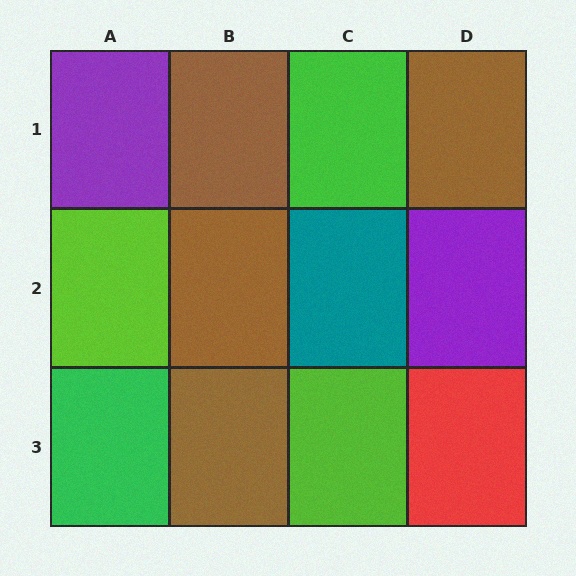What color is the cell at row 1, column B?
Brown.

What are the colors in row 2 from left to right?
Lime, brown, teal, purple.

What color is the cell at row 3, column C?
Lime.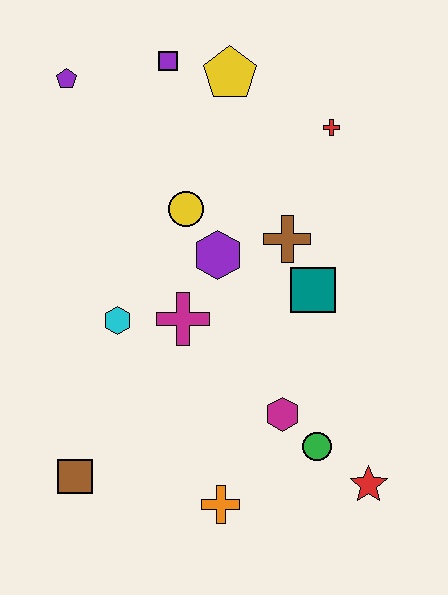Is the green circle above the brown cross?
No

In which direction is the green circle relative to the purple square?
The green circle is below the purple square.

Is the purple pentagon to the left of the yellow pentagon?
Yes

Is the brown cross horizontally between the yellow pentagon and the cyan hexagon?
No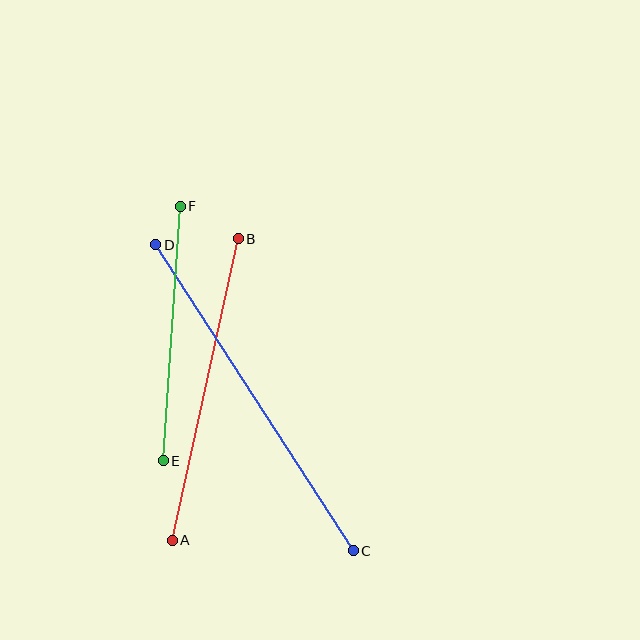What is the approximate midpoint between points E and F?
The midpoint is at approximately (172, 334) pixels.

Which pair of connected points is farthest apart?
Points C and D are farthest apart.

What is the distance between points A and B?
The distance is approximately 308 pixels.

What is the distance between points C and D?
The distance is approximately 364 pixels.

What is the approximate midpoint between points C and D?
The midpoint is at approximately (254, 398) pixels.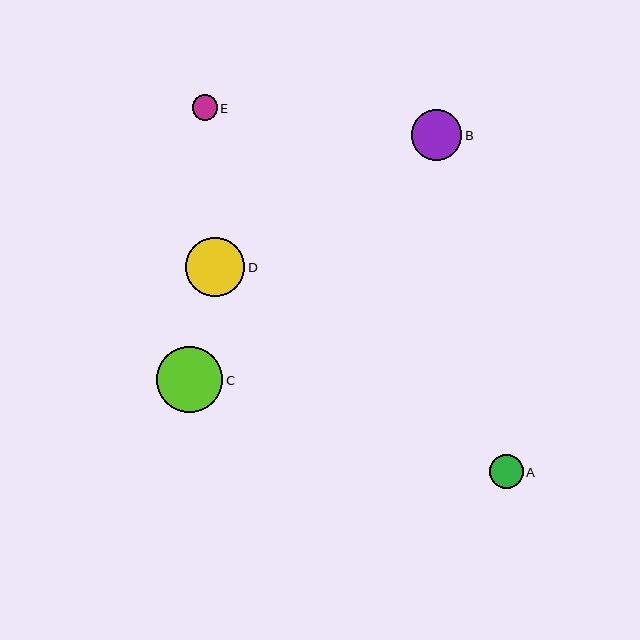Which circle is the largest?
Circle C is the largest with a size of approximately 66 pixels.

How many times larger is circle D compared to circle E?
Circle D is approximately 2.3 times the size of circle E.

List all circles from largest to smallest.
From largest to smallest: C, D, B, A, E.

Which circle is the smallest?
Circle E is the smallest with a size of approximately 25 pixels.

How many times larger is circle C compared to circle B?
Circle C is approximately 1.3 times the size of circle B.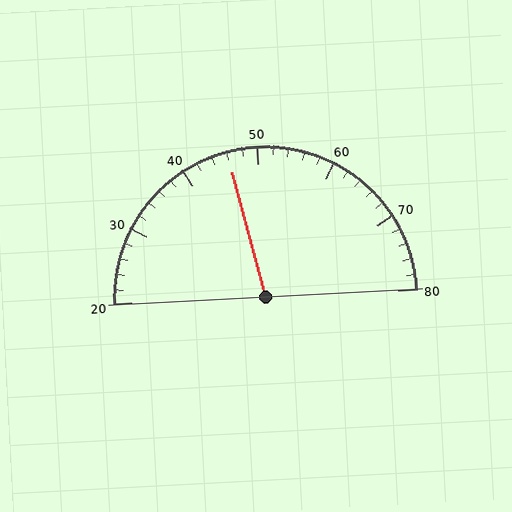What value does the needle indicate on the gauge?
The needle indicates approximately 46.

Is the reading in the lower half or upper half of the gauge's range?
The reading is in the lower half of the range (20 to 80).